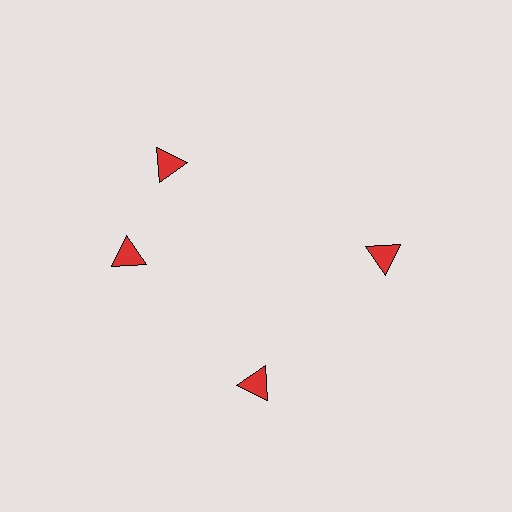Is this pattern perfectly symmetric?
No. The 4 red triangles are arranged in a ring, but one element near the 12 o'clock position is rotated out of alignment along the ring, breaking the 4-fold rotational symmetry.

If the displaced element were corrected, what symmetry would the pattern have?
It would have 4-fold rotational symmetry — the pattern would map onto itself every 90 degrees.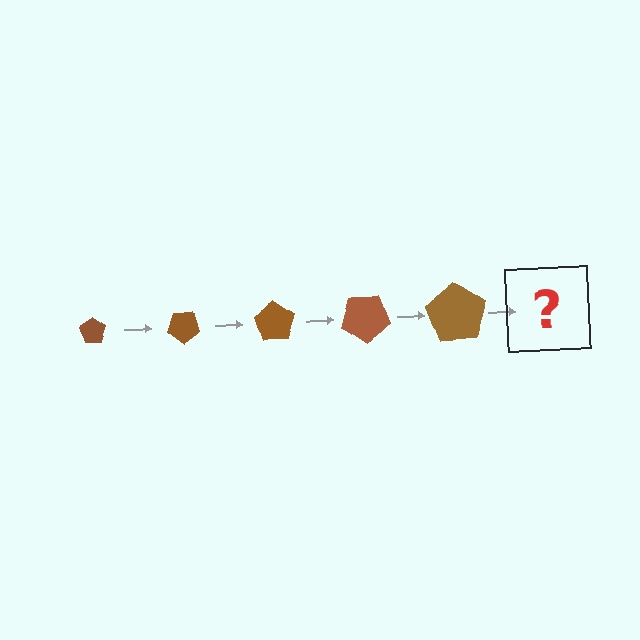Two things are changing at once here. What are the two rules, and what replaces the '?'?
The two rules are that the pentagon grows larger each step and it rotates 35 degrees each step. The '?' should be a pentagon, larger than the previous one and rotated 175 degrees from the start.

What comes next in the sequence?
The next element should be a pentagon, larger than the previous one and rotated 175 degrees from the start.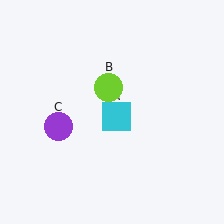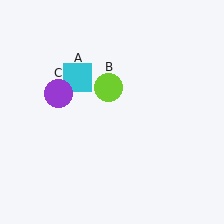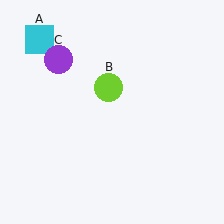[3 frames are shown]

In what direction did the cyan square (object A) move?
The cyan square (object A) moved up and to the left.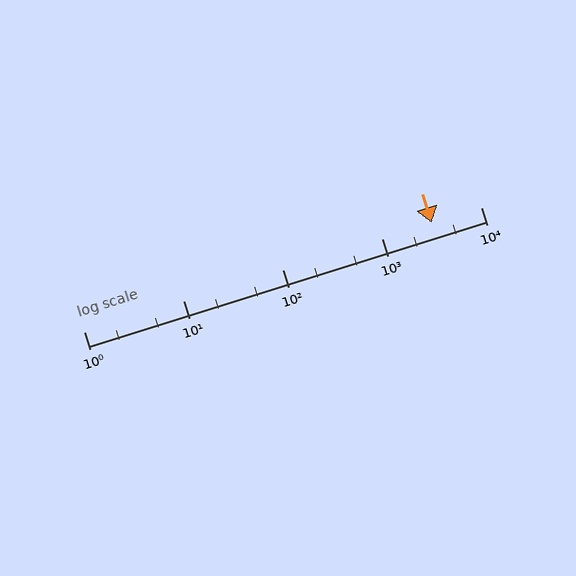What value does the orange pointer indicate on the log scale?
The pointer indicates approximately 3200.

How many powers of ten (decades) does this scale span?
The scale spans 4 decades, from 1 to 10000.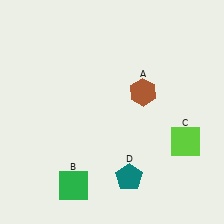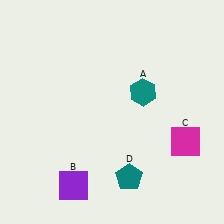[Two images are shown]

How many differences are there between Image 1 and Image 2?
There are 3 differences between the two images.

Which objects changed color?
A changed from brown to teal. B changed from green to purple. C changed from lime to magenta.